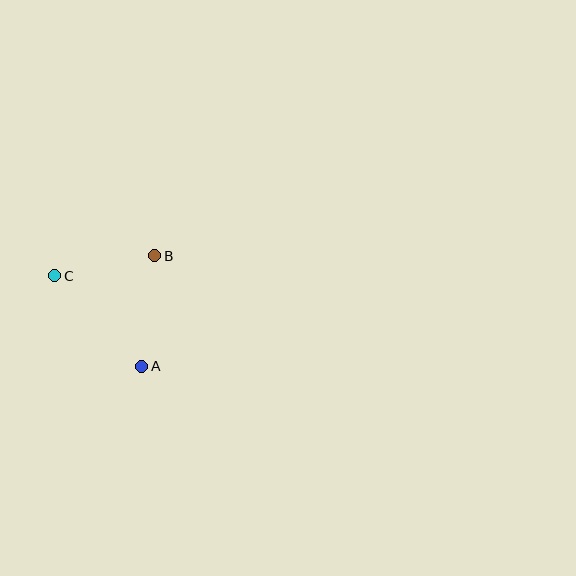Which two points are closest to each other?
Points B and C are closest to each other.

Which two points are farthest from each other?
Points A and C are farthest from each other.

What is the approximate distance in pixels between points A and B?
The distance between A and B is approximately 111 pixels.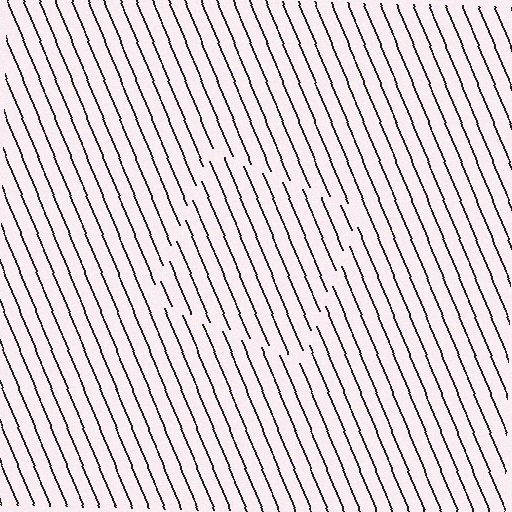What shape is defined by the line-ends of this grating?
An illusory square. The interior of the shape contains the same grating, shifted by half a period — the contour is defined by the phase discontinuity where line-ends from the inner and outer gratings abut.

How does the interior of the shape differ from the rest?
The interior of the shape contains the same grating, shifted by half a period — the contour is defined by the phase discontinuity where line-ends from the inner and outer gratings abut.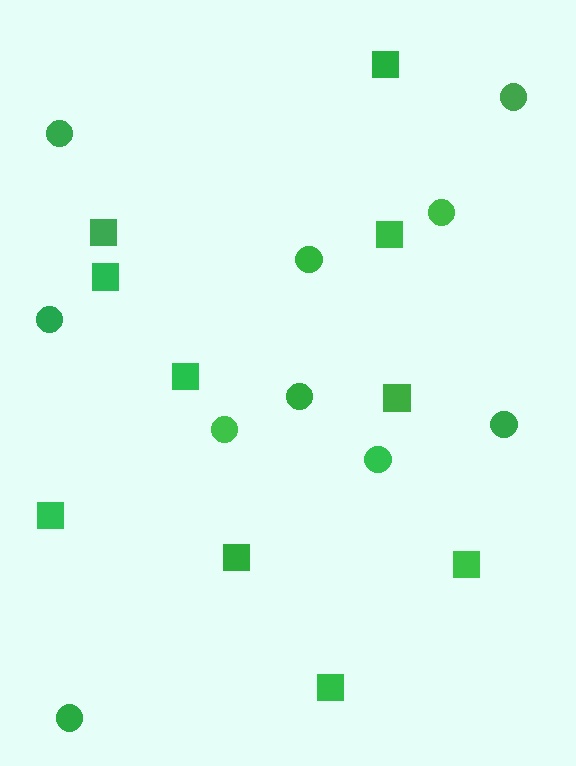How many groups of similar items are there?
There are 2 groups: one group of squares (10) and one group of circles (10).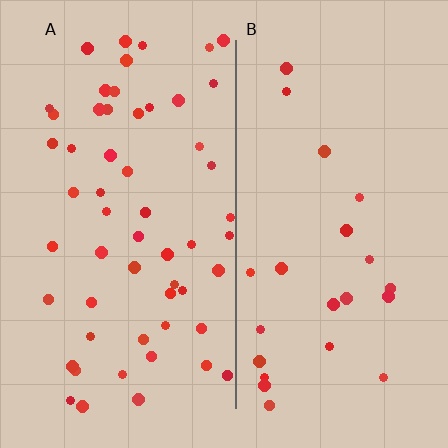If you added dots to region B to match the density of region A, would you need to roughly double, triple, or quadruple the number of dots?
Approximately double.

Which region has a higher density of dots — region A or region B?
A (the left).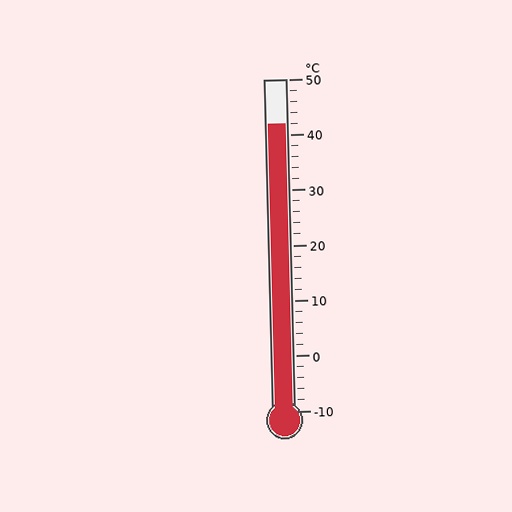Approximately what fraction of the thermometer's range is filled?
The thermometer is filled to approximately 85% of its range.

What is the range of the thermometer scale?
The thermometer scale ranges from -10°C to 50°C.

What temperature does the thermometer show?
The thermometer shows approximately 42°C.